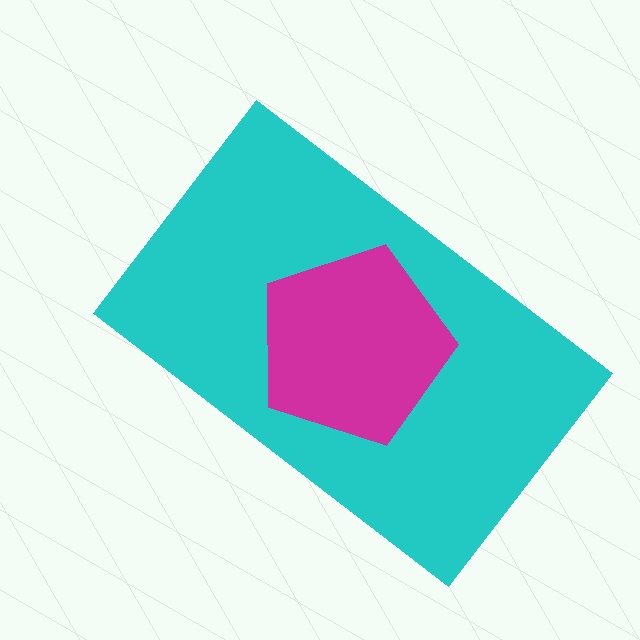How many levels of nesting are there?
2.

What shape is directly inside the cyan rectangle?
The magenta pentagon.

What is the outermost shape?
The cyan rectangle.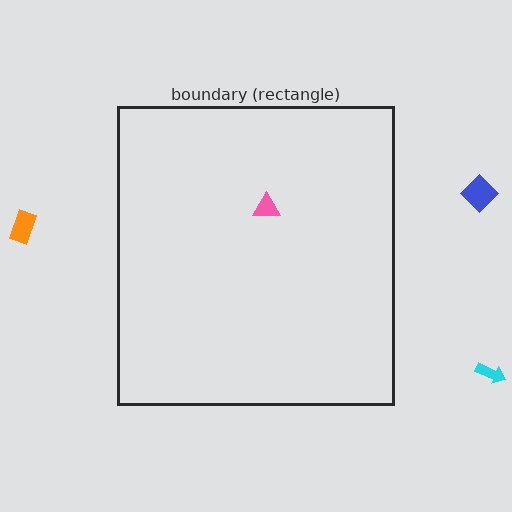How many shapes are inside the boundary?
1 inside, 3 outside.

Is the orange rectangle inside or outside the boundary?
Outside.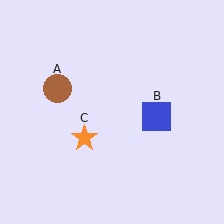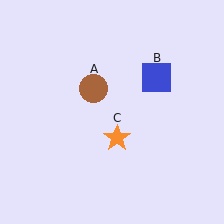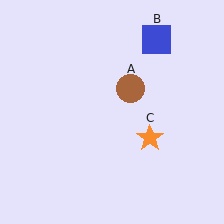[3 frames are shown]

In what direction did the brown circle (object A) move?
The brown circle (object A) moved right.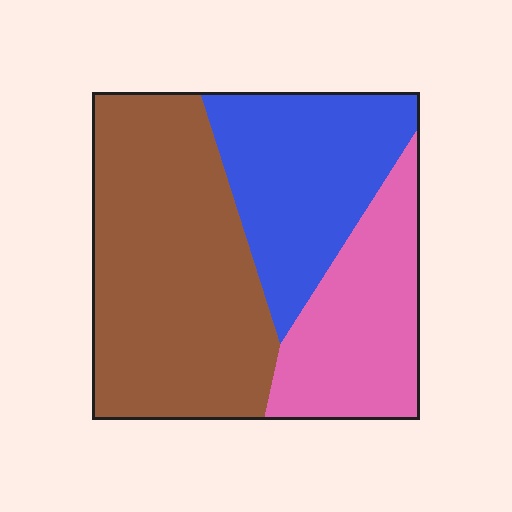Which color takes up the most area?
Brown, at roughly 45%.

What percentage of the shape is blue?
Blue takes up between a sixth and a third of the shape.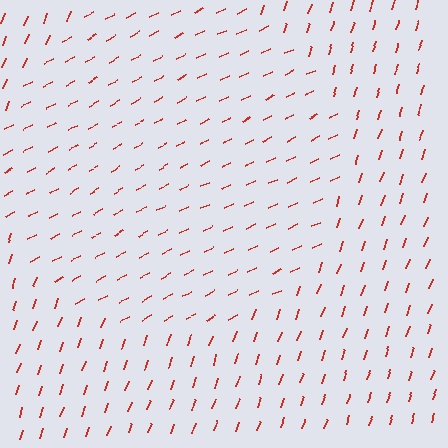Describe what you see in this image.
The image is filled with small red line segments. A circle region in the image has lines oriented differently from the surrounding lines, creating a visible texture boundary.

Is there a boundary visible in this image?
Yes, there is a texture boundary formed by a change in line orientation.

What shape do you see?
I see a circle.